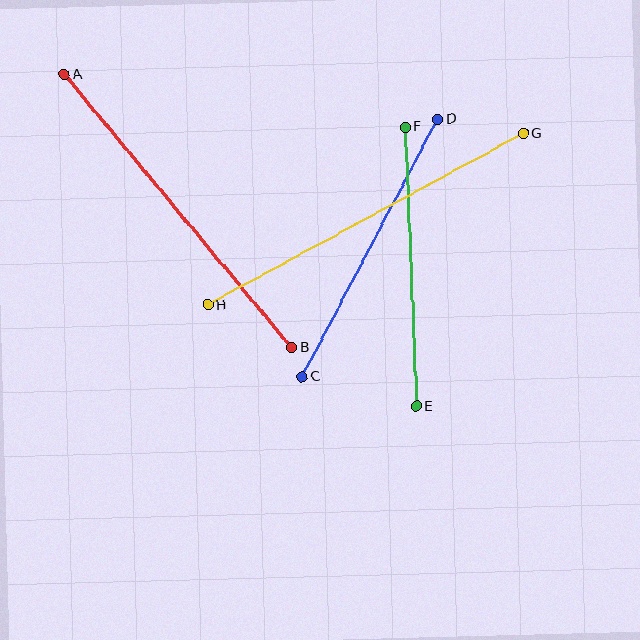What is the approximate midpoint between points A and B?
The midpoint is at approximately (178, 211) pixels.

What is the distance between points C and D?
The distance is approximately 291 pixels.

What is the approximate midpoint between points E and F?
The midpoint is at approximately (411, 267) pixels.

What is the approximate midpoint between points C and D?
The midpoint is at approximately (370, 248) pixels.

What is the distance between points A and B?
The distance is approximately 355 pixels.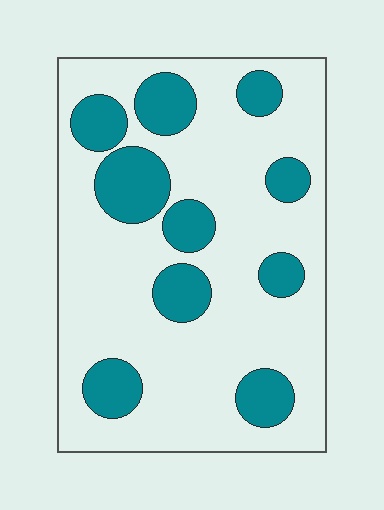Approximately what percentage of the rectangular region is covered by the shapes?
Approximately 25%.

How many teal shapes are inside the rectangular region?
10.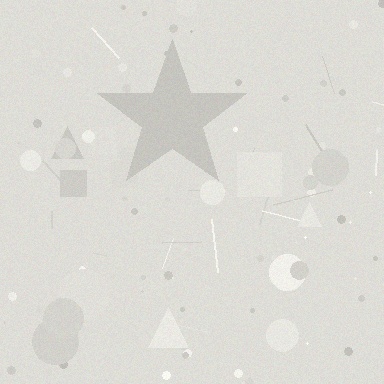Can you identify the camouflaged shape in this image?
The camouflaged shape is a star.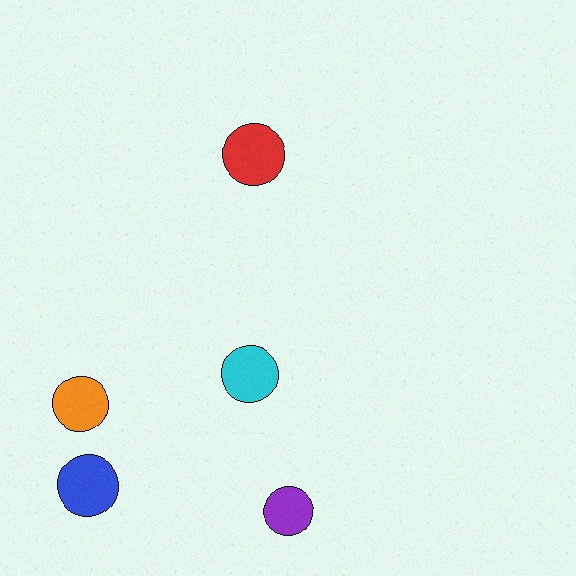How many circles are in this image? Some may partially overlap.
There are 5 circles.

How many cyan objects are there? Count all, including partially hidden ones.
There is 1 cyan object.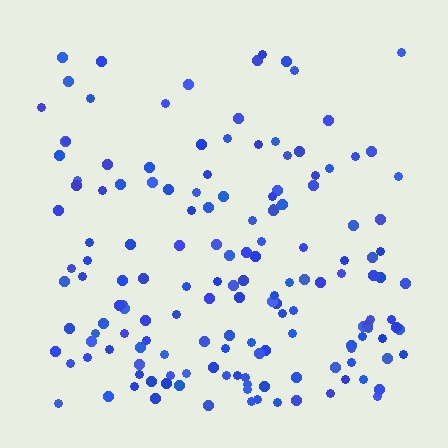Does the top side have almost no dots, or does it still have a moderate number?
Still a moderate number, just noticeably fewer than the bottom.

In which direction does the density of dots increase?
From top to bottom, with the bottom side densest.